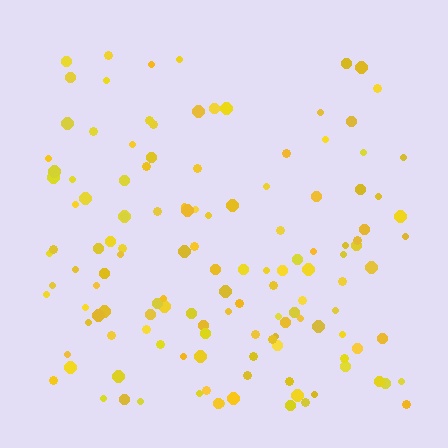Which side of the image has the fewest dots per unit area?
The top.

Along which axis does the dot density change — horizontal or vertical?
Vertical.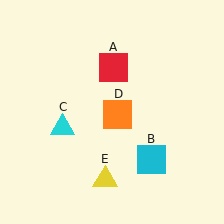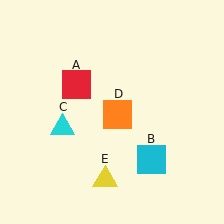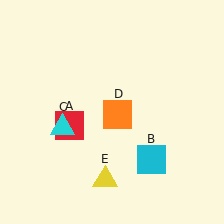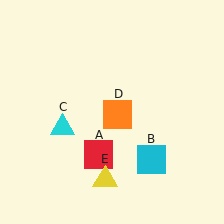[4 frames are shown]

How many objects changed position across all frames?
1 object changed position: red square (object A).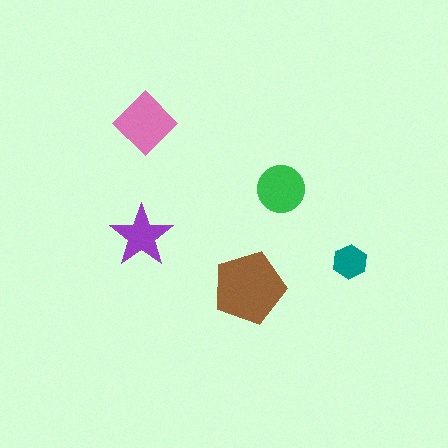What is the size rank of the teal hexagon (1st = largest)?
5th.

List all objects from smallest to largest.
The teal hexagon, the purple star, the green circle, the pink diamond, the brown pentagon.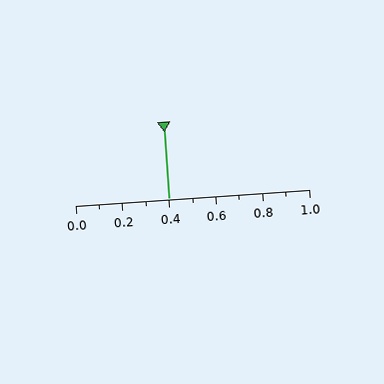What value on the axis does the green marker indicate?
The marker indicates approximately 0.4.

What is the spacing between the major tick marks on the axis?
The major ticks are spaced 0.2 apart.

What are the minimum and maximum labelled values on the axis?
The axis runs from 0.0 to 1.0.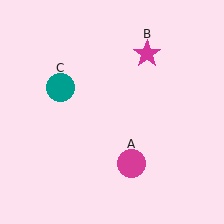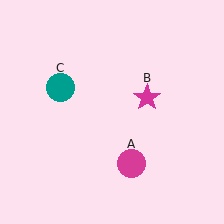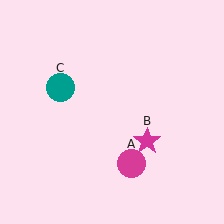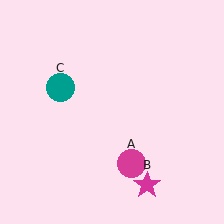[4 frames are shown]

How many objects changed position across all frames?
1 object changed position: magenta star (object B).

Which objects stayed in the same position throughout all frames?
Magenta circle (object A) and teal circle (object C) remained stationary.